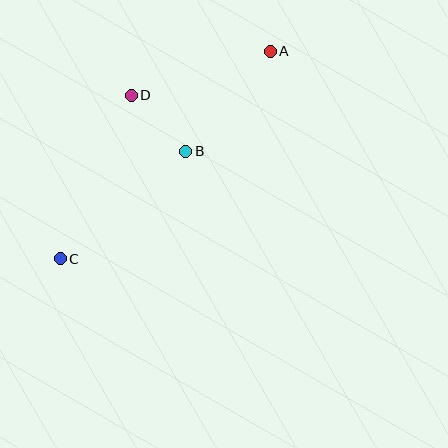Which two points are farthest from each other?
Points A and C are farthest from each other.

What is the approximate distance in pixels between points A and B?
The distance between A and B is approximately 131 pixels.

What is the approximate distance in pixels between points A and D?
The distance between A and D is approximately 146 pixels.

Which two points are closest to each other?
Points B and D are closest to each other.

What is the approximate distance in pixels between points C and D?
The distance between C and D is approximately 178 pixels.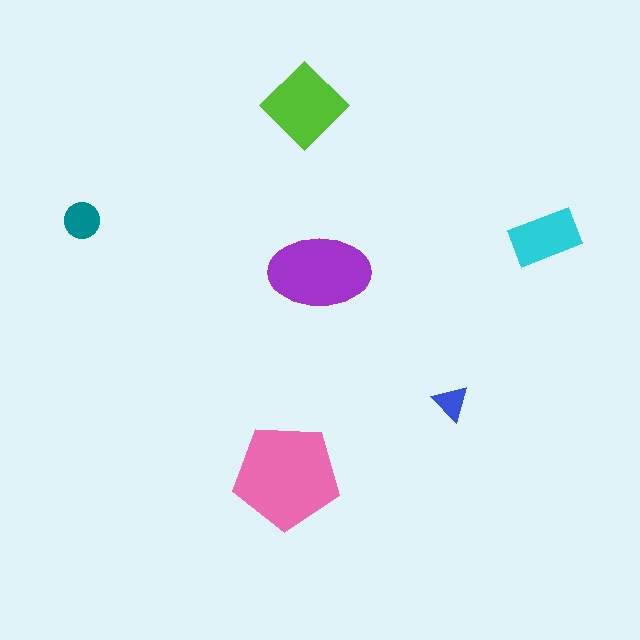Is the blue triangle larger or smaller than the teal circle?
Smaller.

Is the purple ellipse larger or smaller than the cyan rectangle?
Larger.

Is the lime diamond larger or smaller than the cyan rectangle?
Larger.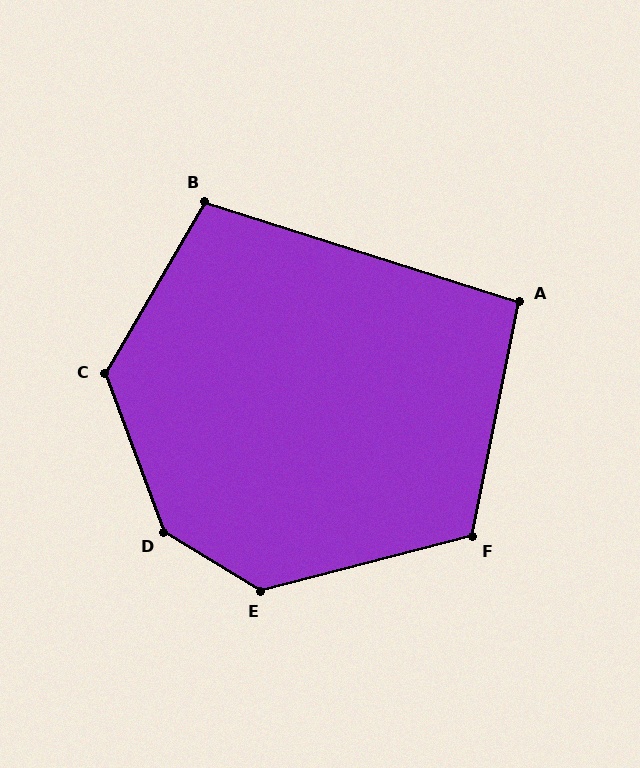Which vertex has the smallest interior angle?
A, at approximately 96 degrees.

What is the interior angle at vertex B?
Approximately 103 degrees (obtuse).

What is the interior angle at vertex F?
Approximately 116 degrees (obtuse).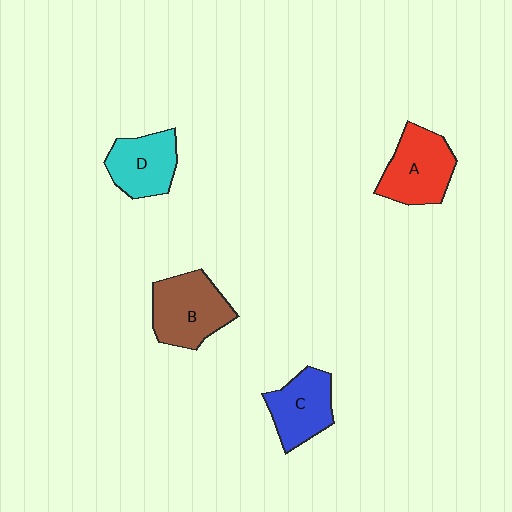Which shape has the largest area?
Shape B (brown).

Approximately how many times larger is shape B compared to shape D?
Approximately 1.2 times.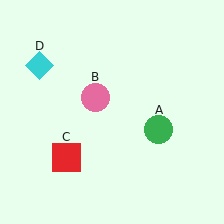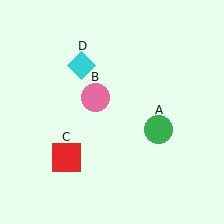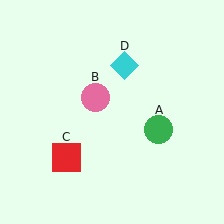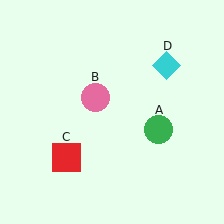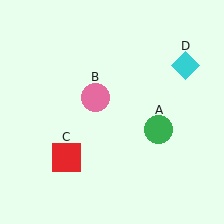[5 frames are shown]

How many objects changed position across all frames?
1 object changed position: cyan diamond (object D).